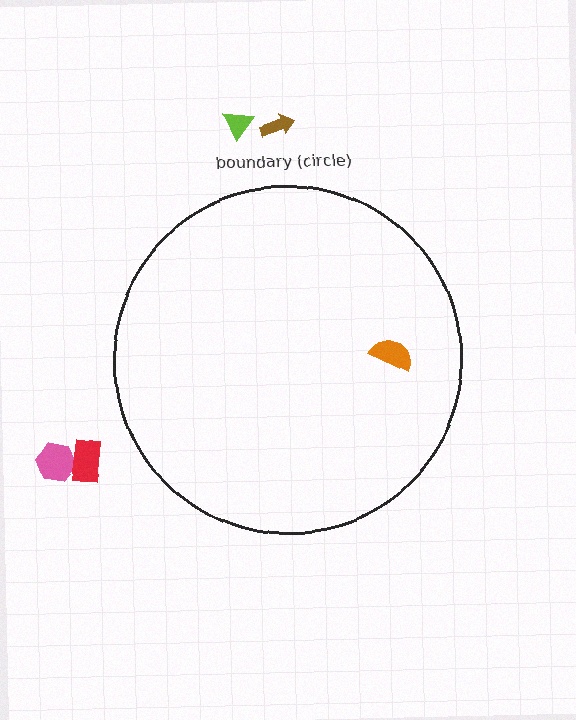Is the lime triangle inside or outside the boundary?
Outside.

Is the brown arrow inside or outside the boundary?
Outside.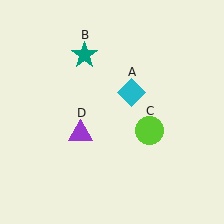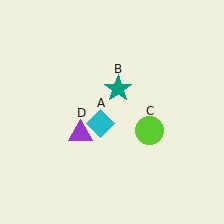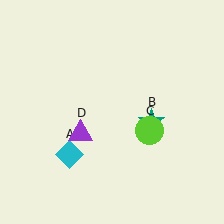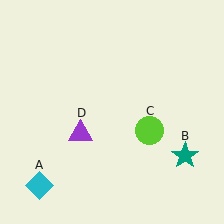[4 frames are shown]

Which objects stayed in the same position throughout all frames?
Lime circle (object C) and purple triangle (object D) remained stationary.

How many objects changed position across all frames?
2 objects changed position: cyan diamond (object A), teal star (object B).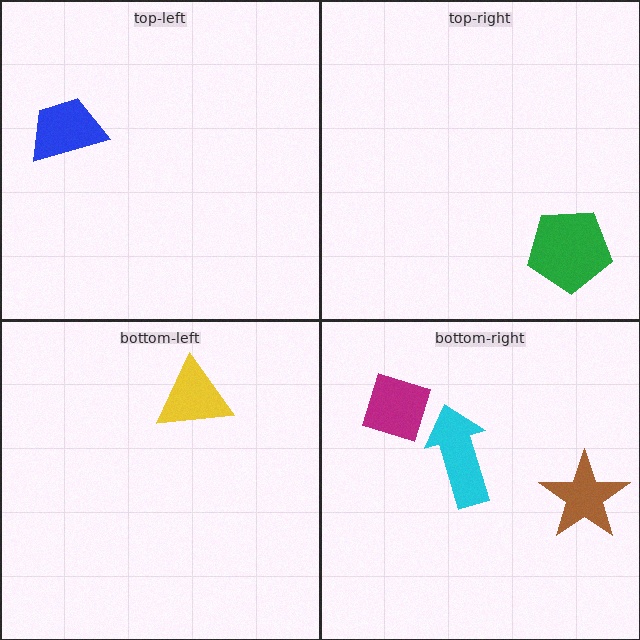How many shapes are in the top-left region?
1.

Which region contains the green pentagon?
The top-right region.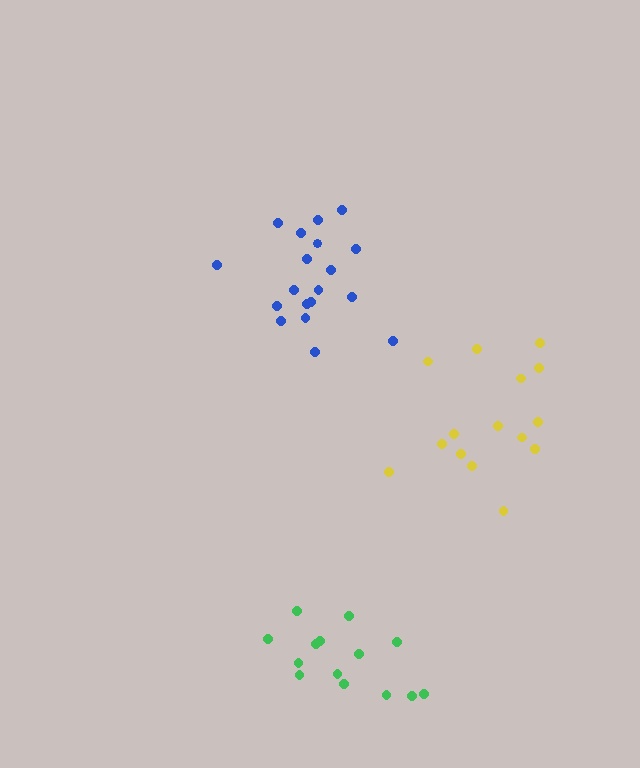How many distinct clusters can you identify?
There are 3 distinct clusters.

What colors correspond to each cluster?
The clusters are colored: green, blue, yellow.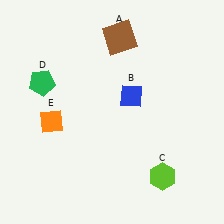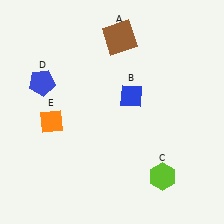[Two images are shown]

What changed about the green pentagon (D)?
In Image 1, D is green. In Image 2, it changed to blue.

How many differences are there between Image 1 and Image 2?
There is 1 difference between the two images.